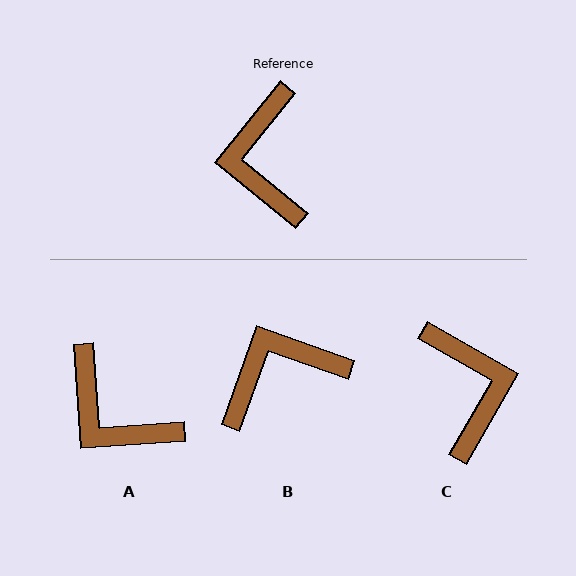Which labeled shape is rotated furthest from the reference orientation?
C, about 171 degrees away.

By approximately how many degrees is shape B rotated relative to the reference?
Approximately 70 degrees clockwise.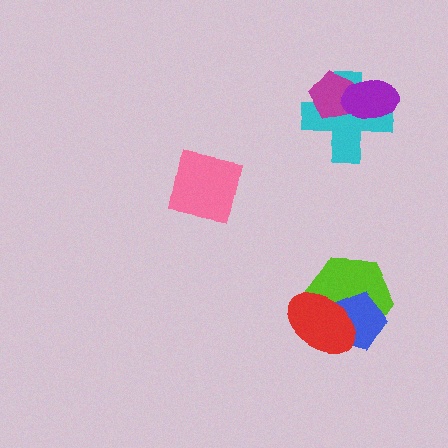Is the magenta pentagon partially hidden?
Yes, it is partially covered by another shape.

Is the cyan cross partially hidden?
Yes, it is partially covered by another shape.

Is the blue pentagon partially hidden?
Yes, it is partially covered by another shape.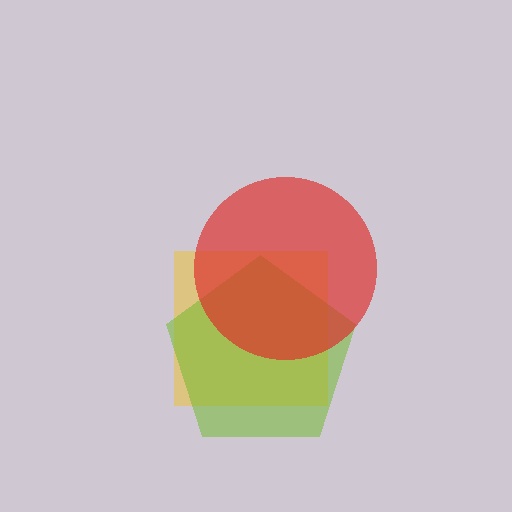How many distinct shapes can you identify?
There are 3 distinct shapes: a yellow square, a lime pentagon, a red circle.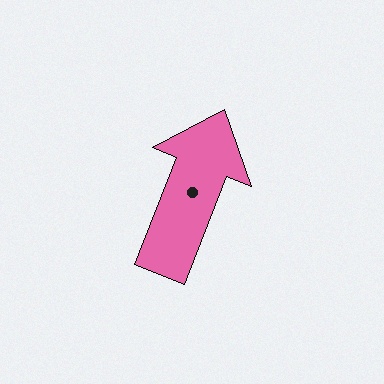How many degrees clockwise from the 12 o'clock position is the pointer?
Approximately 21 degrees.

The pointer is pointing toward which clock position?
Roughly 1 o'clock.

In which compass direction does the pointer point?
North.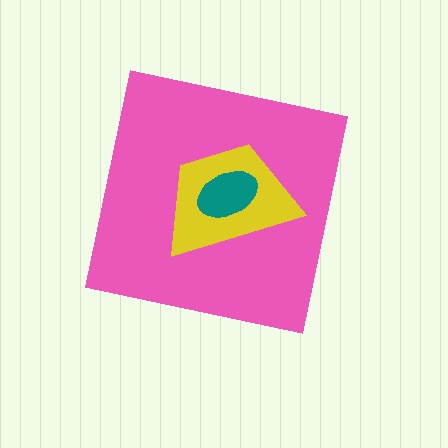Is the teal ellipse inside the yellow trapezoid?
Yes.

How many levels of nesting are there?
3.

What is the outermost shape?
The pink square.